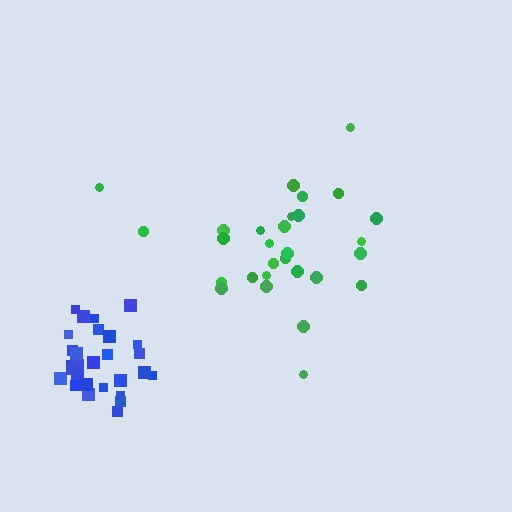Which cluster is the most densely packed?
Blue.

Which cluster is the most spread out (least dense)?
Green.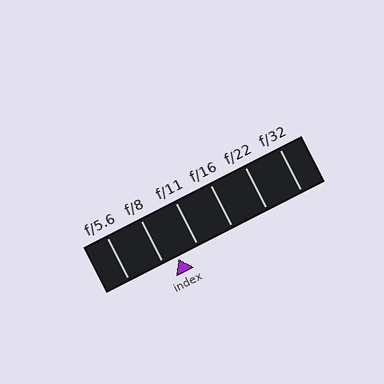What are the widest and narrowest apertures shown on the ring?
The widest aperture shown is f/5.6 and the narrowest is f/32.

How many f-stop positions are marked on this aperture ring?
There are 6 f-stop positions marked.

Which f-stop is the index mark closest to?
The index mark is closest to f/8.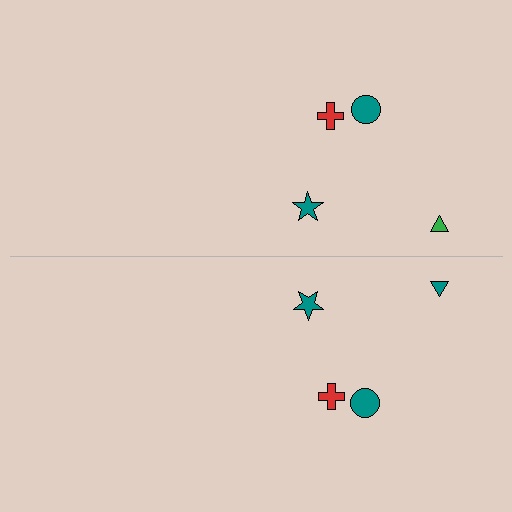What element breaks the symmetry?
The teal triangle on the bottom side breaks the symmetry — its mirror counterpart is green.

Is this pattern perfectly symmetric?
No, the pattern is not perfectly symmetric. The teal triangle on the bottom side breaks the symmetry — its mirror counterpart is green.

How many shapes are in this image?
There are 8 shapes in this image.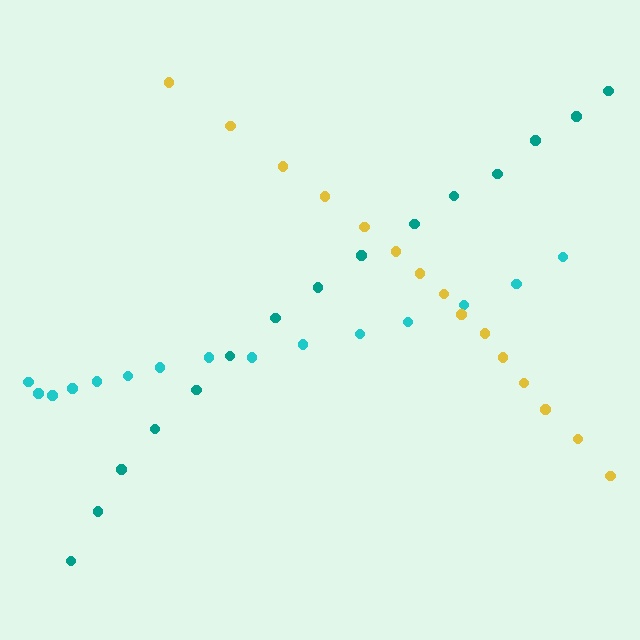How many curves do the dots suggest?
There are 3 distinct paths.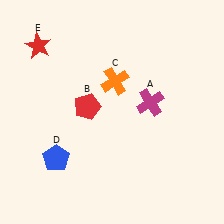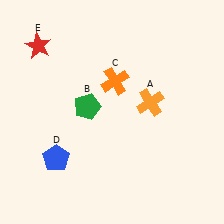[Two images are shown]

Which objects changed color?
A changed from magenta to orange. B changed from red to green.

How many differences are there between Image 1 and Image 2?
There are 2 differences between the two images.